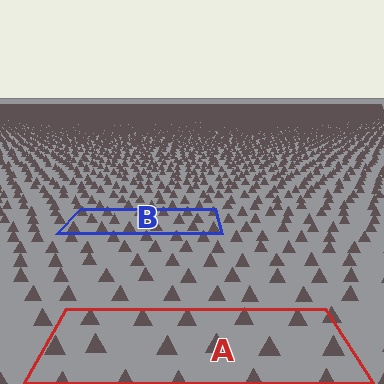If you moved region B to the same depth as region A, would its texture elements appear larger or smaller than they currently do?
They would appear larger. At a closer depth, the same texture elements are projected at a bigger on-screen size.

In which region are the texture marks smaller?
The texture marks are smaller in region B, because it is farther away.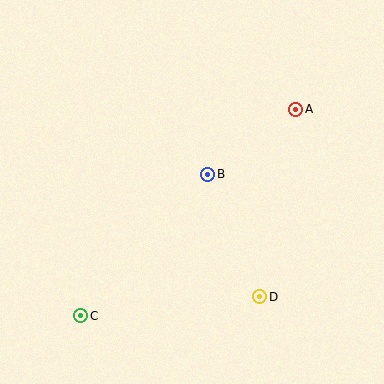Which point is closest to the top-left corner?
Point B is closest to the top-left corner.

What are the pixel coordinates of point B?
Point B is at (208, 174).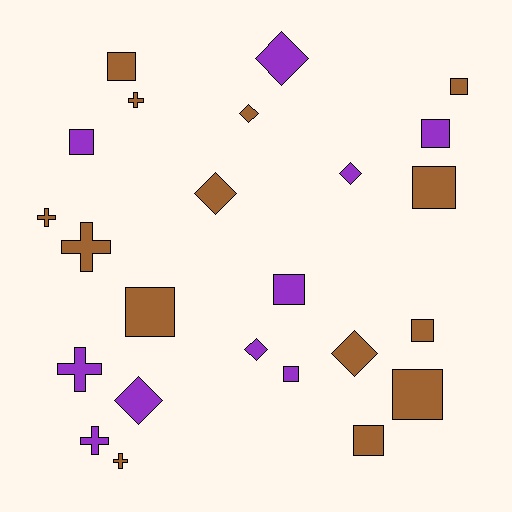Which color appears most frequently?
Brown, with 14 objects.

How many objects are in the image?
There are 24 objects.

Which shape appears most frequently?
Square, with 11 objects.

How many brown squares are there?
There are 7 brown squares.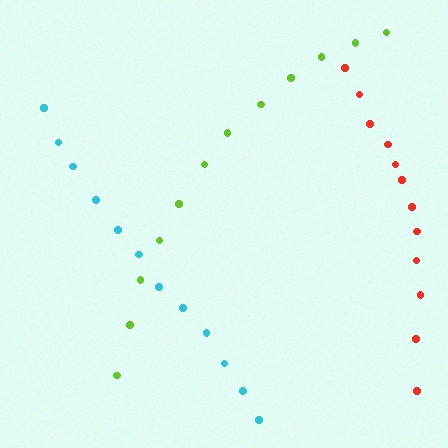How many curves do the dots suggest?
There are 3 distinct paths.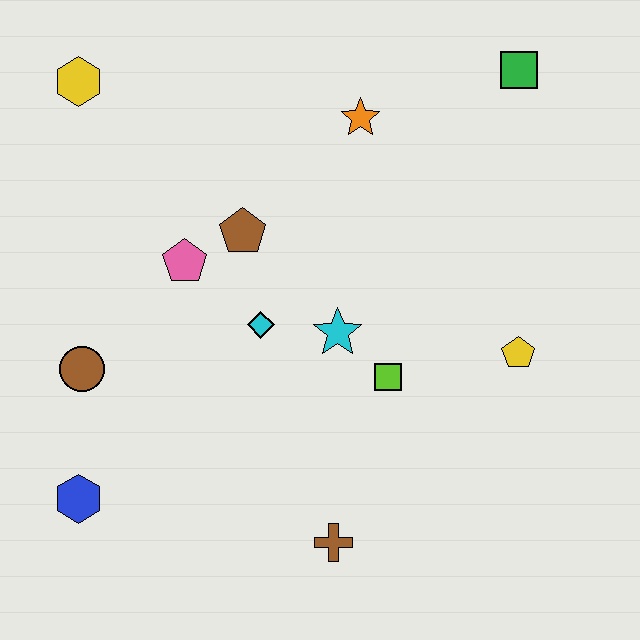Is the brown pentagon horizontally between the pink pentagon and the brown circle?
No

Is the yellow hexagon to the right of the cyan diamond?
No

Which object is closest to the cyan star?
The lime square is closest to the cyan star.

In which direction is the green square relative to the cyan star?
The green square is above the cyan star.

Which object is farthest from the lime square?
The yellow hexagon is farthest from the lime square.